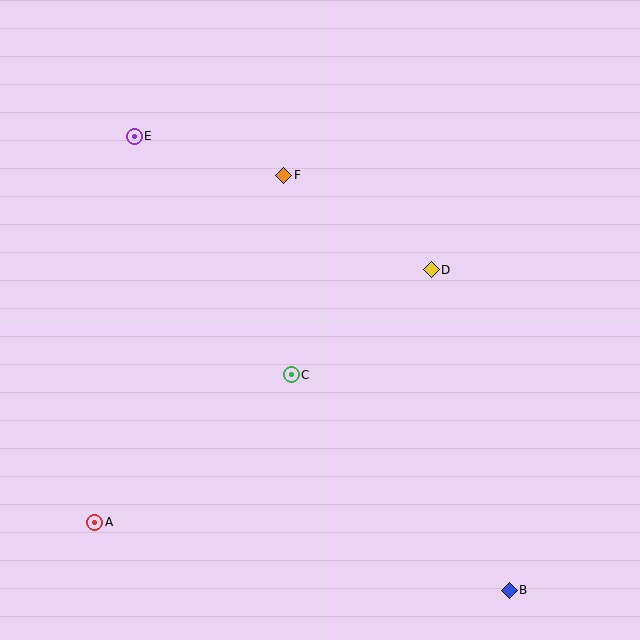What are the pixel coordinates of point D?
Point D is at (431, 270).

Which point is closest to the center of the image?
Point C at (291, 375) is closest to the center.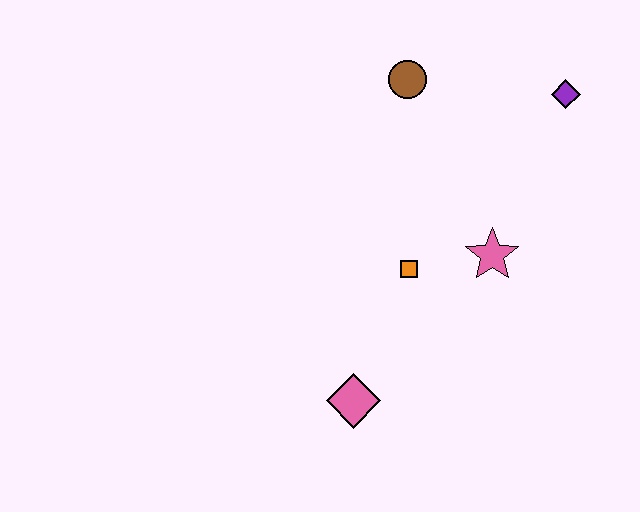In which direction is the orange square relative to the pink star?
The orange square is to the left of the pink star.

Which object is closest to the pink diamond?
The orange square is closest to the pink diamond.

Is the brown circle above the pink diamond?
Yes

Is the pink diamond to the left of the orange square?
Yes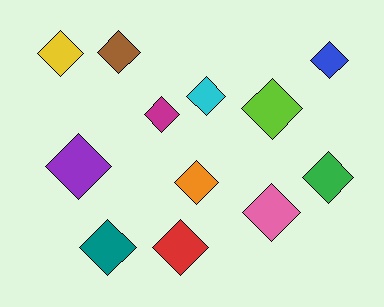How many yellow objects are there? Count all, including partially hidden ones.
There is 1 yellow object.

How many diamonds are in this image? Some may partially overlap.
There are 12 diamonds.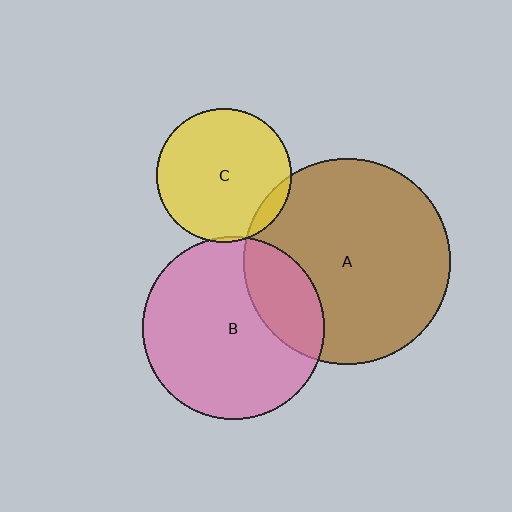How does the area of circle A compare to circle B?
Approximately 1.3 times.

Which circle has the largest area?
Circle A (brown).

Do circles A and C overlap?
Yes.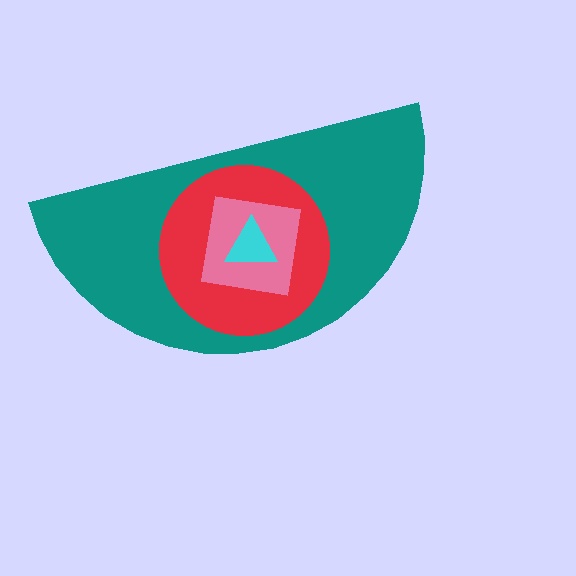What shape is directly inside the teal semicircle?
The red circle.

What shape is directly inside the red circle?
The pink square.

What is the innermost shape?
The cyan triangle.